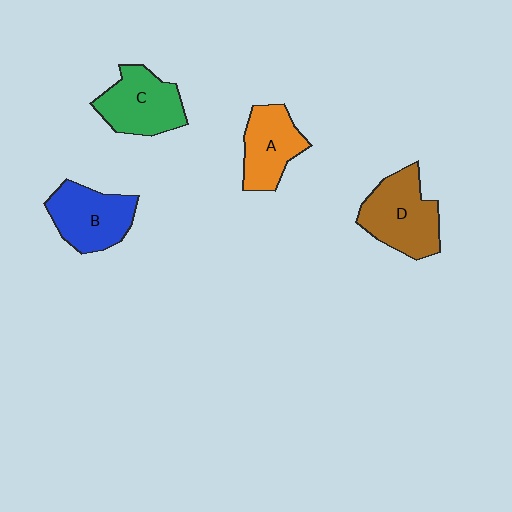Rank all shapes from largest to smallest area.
From largest to smallest: D (brown), C (green), B (blue), A (orange).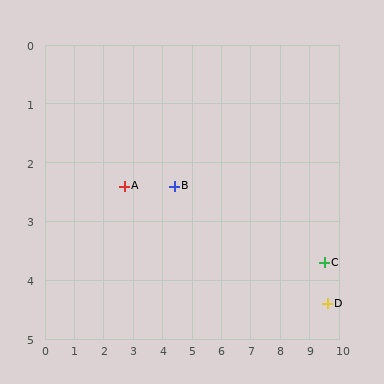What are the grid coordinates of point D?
Point D is at approximately (9.6, 4.4).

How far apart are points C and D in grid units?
Points C and D are about 0.7 grid units apart.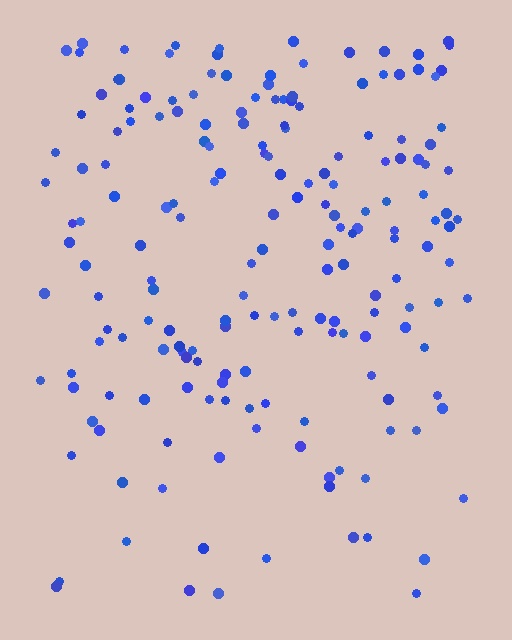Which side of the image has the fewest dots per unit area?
The bottom.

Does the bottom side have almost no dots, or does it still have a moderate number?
Still a moderate number, just noticeably fewer than the top.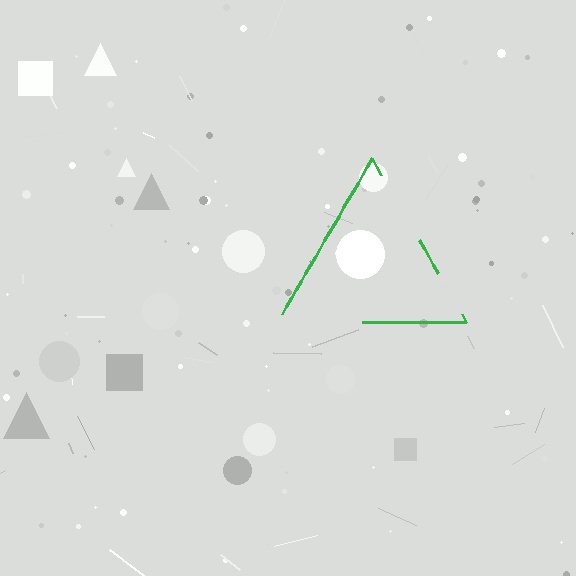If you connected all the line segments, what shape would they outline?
They would outline a triangle.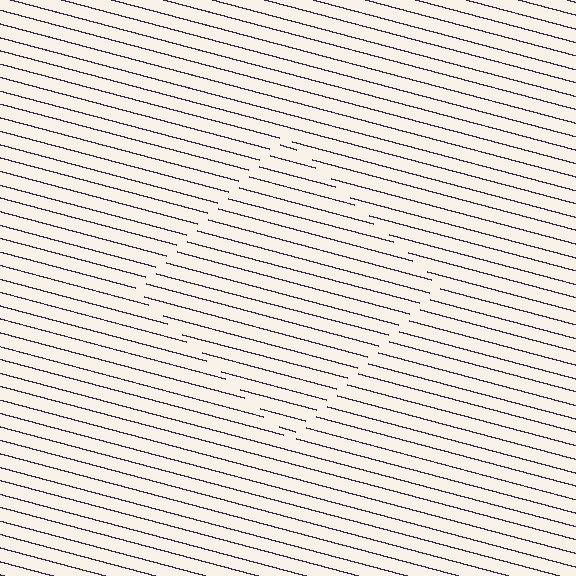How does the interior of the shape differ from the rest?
The interior of the shape contains the same grating, shifted by half a period — the contour is defined by the phase discontinuity where line-ends from the inner and outer gratings abut.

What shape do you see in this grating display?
An illusory square. The interior of the shape contains the same grating, shifted by half a period — the contour is defined by the phase discontinuity where line-ends from the inner and outer gratings abut.